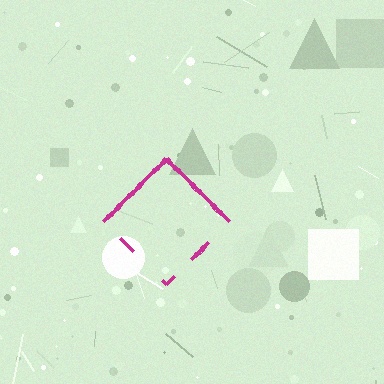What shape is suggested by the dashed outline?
The dashed outline suggests a diamond.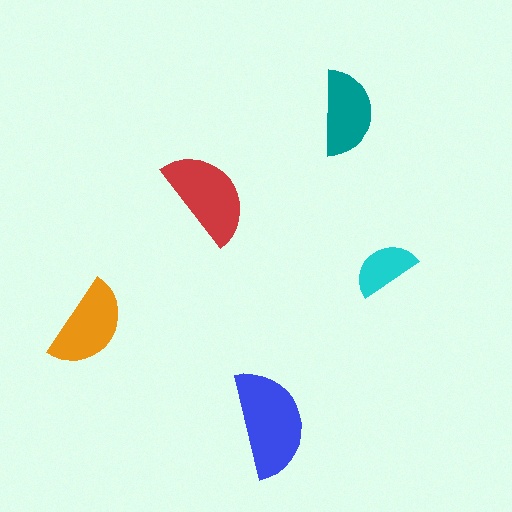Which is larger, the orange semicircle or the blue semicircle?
The blue one.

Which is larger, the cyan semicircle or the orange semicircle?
The orange one.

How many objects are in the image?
There are 5 objects in the image.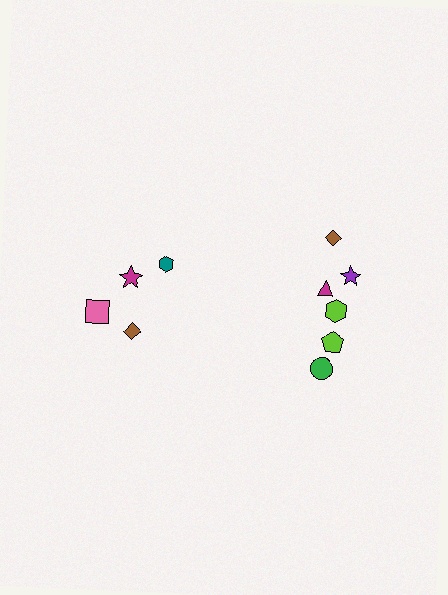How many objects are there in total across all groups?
There are 10 objects.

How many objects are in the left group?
There are 4 objects.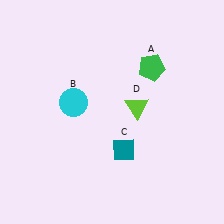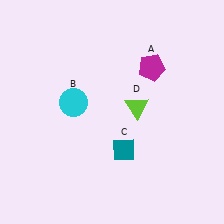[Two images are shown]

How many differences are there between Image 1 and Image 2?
There is 1 difference between the two images.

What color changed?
The pentagon (A) changed from green in Image 1 to magenta in Image 2.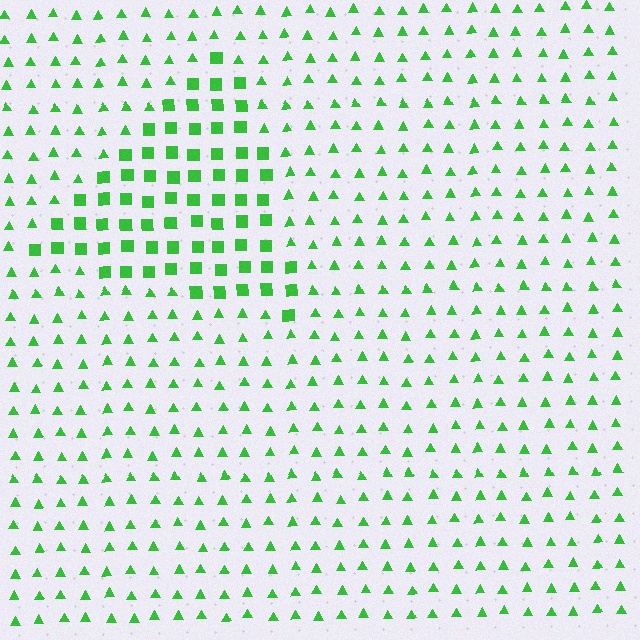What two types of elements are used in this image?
The image uses squares inside the triangle region and triangles outside it.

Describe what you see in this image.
The image is filled with small green elements arranged in a uniform grid. A triangle-shaped region contains squares, while the surrounding area contains triangles. The boundary is defined purely by the change in element shape.